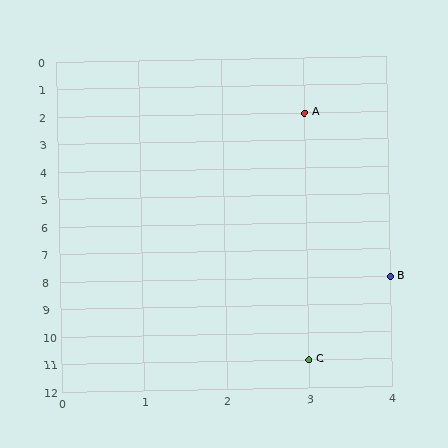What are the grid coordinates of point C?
Point C is at grid coordinates (3, 11).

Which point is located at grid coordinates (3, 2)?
Point A is at (3, 2).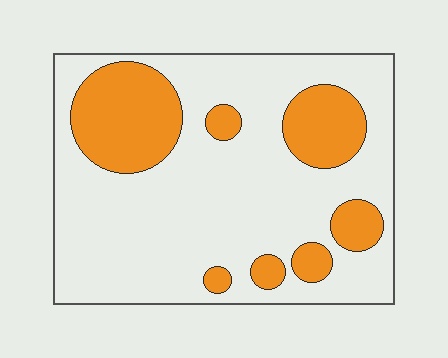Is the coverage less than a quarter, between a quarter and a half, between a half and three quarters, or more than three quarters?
Between a quarter and a half.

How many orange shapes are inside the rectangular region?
7.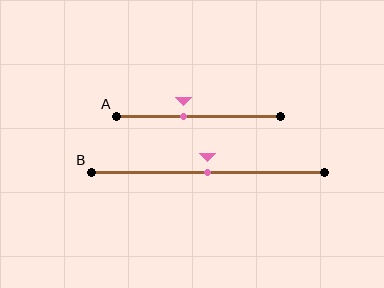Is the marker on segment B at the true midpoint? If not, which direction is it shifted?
Yes, the marker on segment B is at the true midpoint.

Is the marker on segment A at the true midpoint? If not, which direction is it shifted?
No, the marker on segment A is shifted to the left by about 9% of the segment length.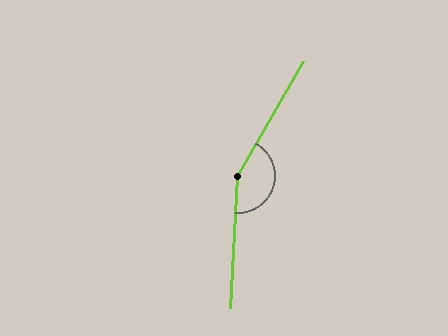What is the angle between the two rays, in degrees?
Approximately 153 degrees.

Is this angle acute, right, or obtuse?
It is obtuse.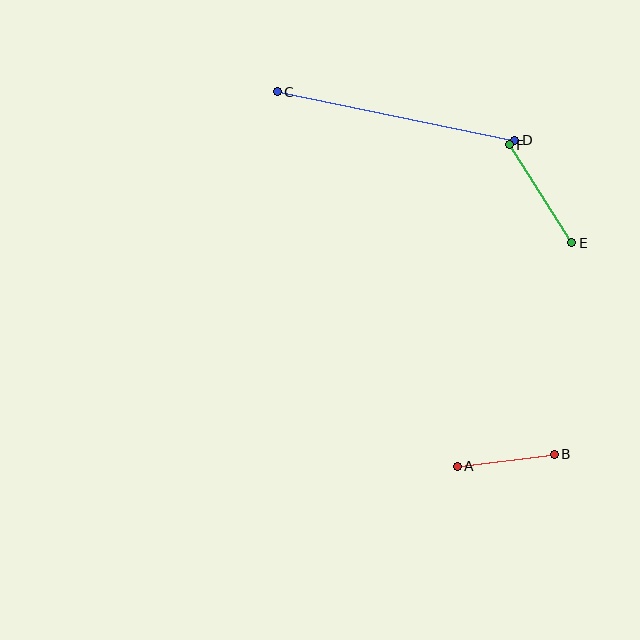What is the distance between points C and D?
The distance is approximately 243 pixels.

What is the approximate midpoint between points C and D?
The midpoint is at approximately (396, 116) pixels.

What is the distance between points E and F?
The distance is approximately 116 pixels.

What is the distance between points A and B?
The distance is approximately 98 pixels.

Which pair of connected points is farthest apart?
Points C and D are farthest apart.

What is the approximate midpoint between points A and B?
The midpoint is at approximately (506, 460) pixels.